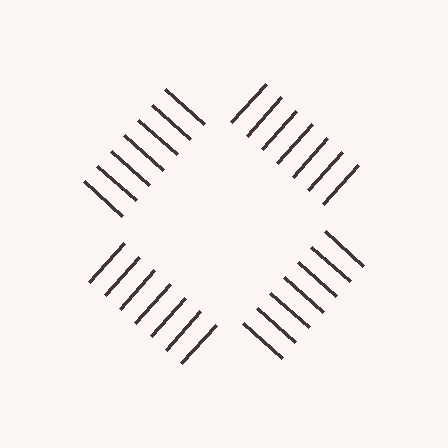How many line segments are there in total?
28 — 7 along each of the 4 edges.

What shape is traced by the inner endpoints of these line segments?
An illusory square — the line segments terminate on its edges but no continuous stroke is drawn.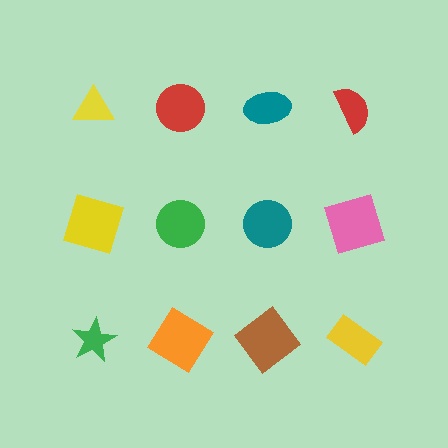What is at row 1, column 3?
A teal ellipse.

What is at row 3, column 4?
A yellow rectangle.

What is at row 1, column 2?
A red circle.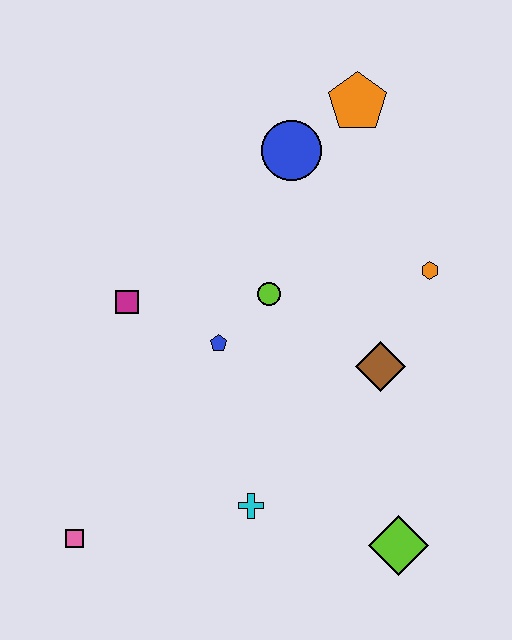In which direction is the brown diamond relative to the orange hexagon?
The brown diamond is below the orange hexagon.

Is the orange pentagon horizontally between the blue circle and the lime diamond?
Yes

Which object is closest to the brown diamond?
The orange hexagon is closest to the brown diamond.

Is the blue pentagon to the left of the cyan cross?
Yes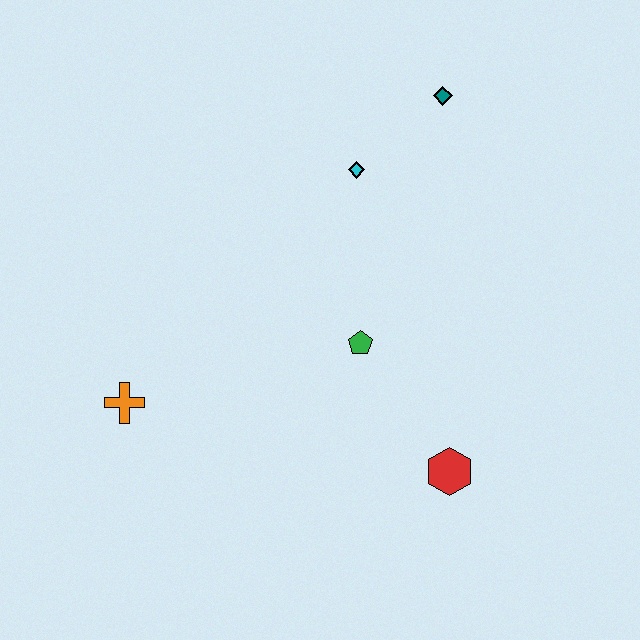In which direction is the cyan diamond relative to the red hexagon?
The cyan diamond is above the red hexagon.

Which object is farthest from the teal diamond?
The orange cross is farthest from the teal diamond.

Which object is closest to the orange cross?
The green pentagon is closest to the orange cross.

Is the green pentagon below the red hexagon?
No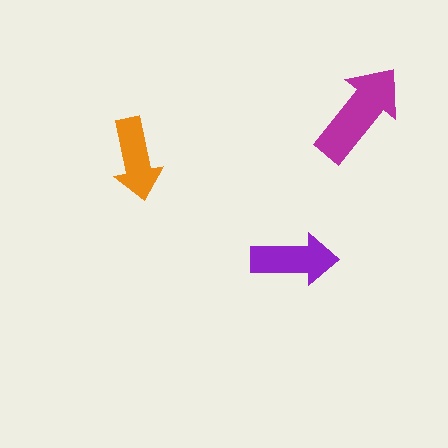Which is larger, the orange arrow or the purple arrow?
The purple one.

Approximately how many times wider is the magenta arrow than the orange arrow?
About 1.5 times wider.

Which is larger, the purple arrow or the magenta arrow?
The magenta one.